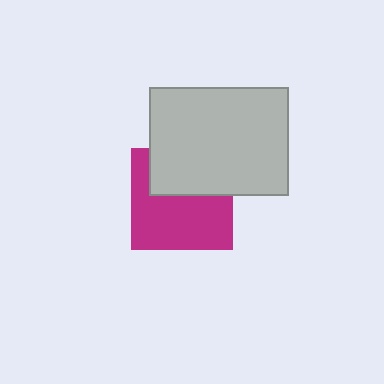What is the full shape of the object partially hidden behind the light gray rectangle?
The partially hidden object is a magenta square.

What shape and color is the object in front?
The object in front is a light gray rectangle.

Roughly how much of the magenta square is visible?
About half of it is visible (roughly 61%).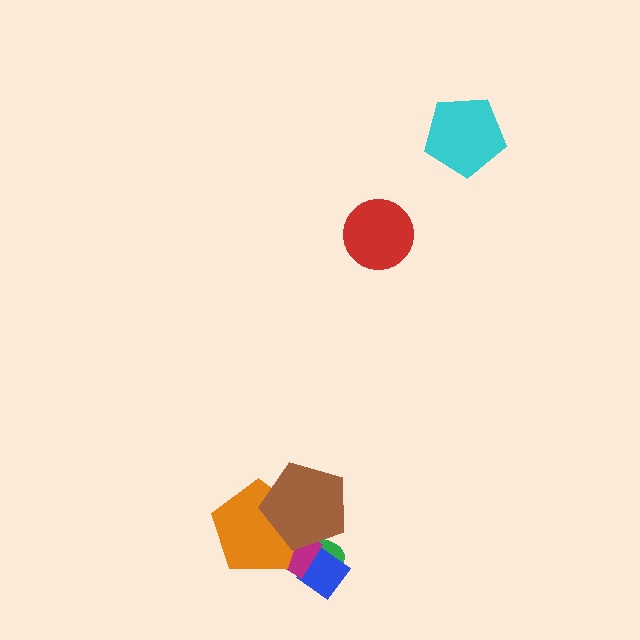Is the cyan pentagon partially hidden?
No, no other shape covers it.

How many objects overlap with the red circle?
0 objects overlap with the red circle.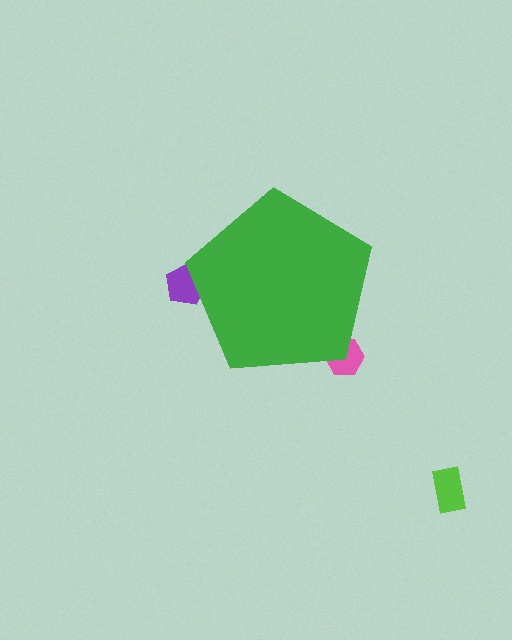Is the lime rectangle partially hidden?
No, the lime rectangle is fully visible.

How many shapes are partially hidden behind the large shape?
2 shapes are partially hidden.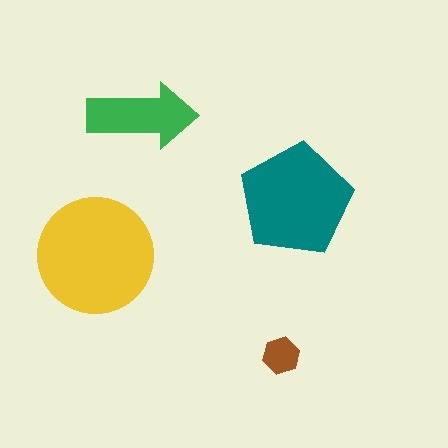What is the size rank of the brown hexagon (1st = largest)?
4th.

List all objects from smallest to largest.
The brown hexagon, the green arrow, the teal pentagon, the yellow circle.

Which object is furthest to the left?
The yellow circle is leftmost.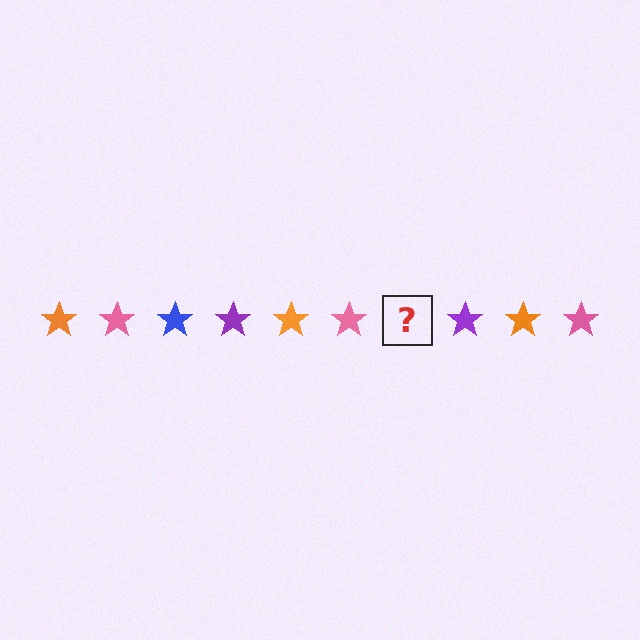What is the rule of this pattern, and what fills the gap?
The rule is that the pattern cycles through orange, pink, blue, purple stars. The gap should be filled with a blue star.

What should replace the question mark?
The question mark should be replaced with a blue star.